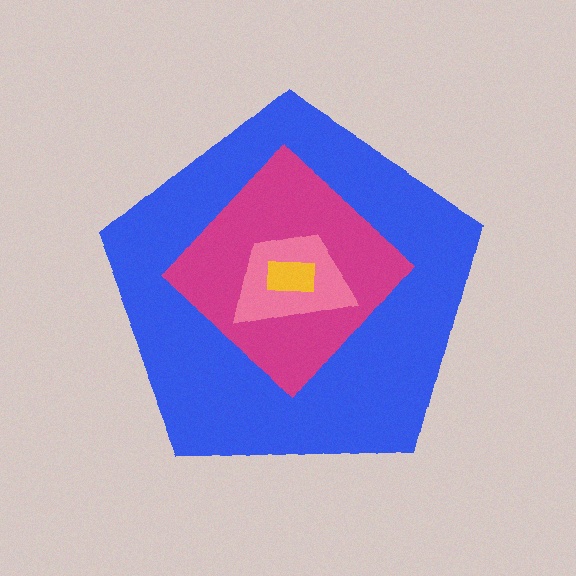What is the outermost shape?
The blue pentagon.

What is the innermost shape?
The yellow rectangle.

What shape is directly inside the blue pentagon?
The magenta diamond.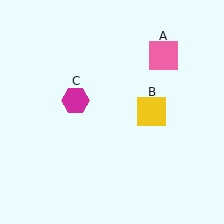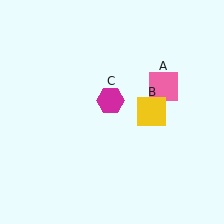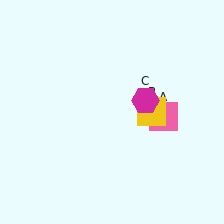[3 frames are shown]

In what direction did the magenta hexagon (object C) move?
The magenta hexagon (object C) moved right.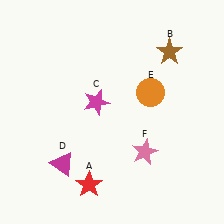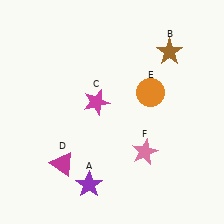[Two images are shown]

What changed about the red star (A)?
In Image 1, A is red. In Image 2, it changed to purple.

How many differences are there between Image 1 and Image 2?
There is 1 difference between the two images.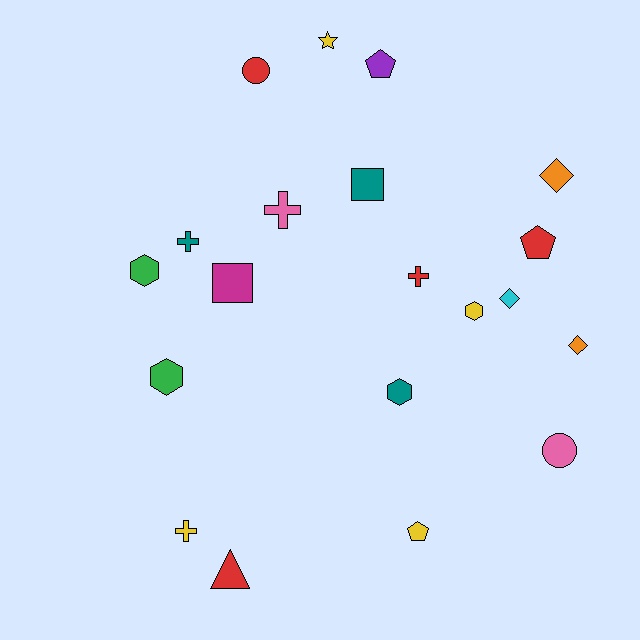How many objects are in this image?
There are 20 objects.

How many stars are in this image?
There is 1 star.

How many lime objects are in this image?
There are no lime objects.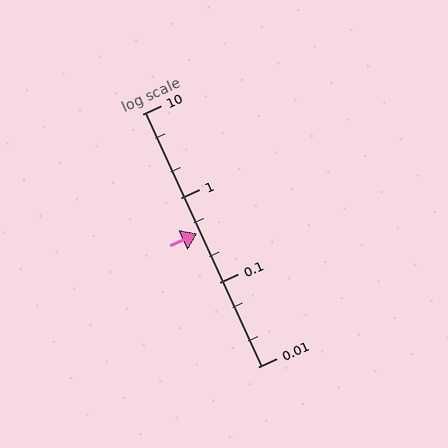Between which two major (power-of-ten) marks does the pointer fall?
The pointer is between 0.1 and 1.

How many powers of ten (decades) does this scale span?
The scale spans 3 decades, from 0.01 to 10.